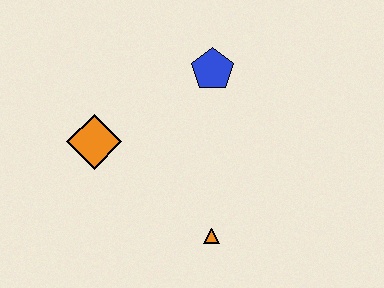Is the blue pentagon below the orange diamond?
No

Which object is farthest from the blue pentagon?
The orange triangle is farthest from the blue pentagon.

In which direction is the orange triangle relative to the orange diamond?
The orange triangle is to the right of the orange diamond.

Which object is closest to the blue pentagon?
The orange diamond is closest to the blue pentagon.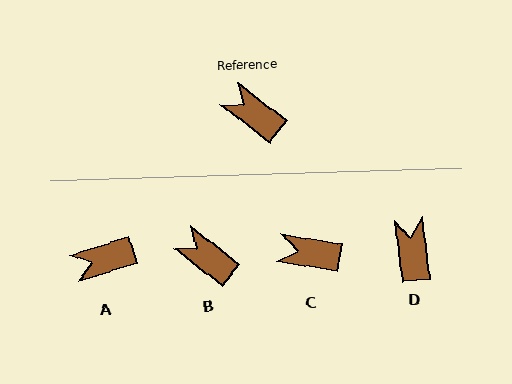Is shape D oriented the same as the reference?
No, it is off by about 45 degrees.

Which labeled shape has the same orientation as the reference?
B.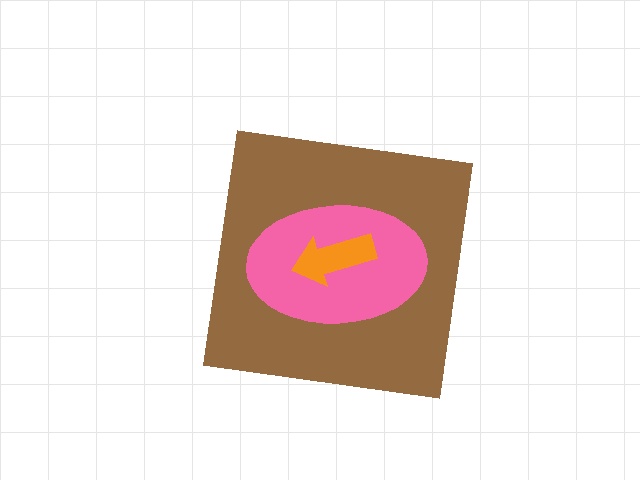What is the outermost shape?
The brown square.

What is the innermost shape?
The orange arrow.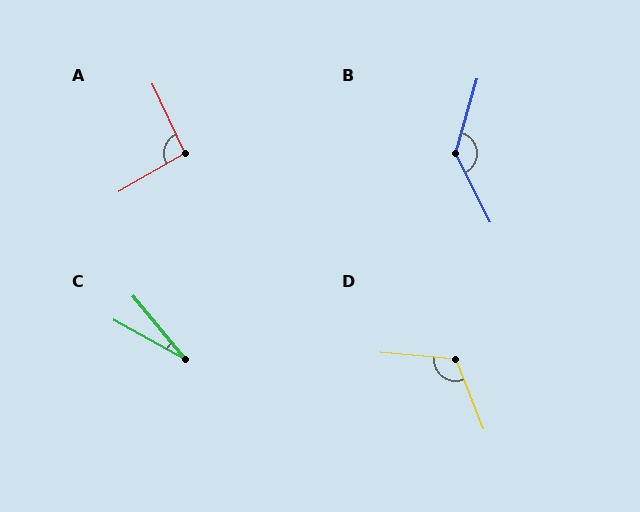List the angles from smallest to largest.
C (21°), A (95°), D (116°), B (137°).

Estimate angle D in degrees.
Approximately 116 degrees.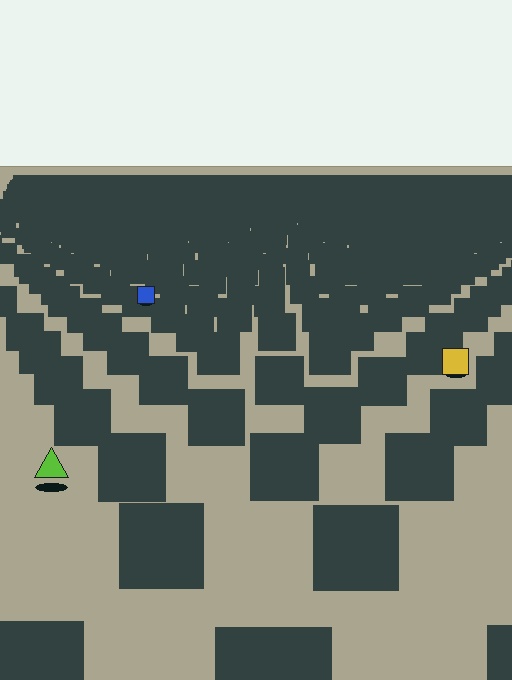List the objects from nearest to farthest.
From nearest to farthest: the lime triangle, the yellow square, the blue square.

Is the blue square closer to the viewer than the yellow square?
No. The yellow square is closer — you can tell from the texture gradient: the ground texture is coarser near it.